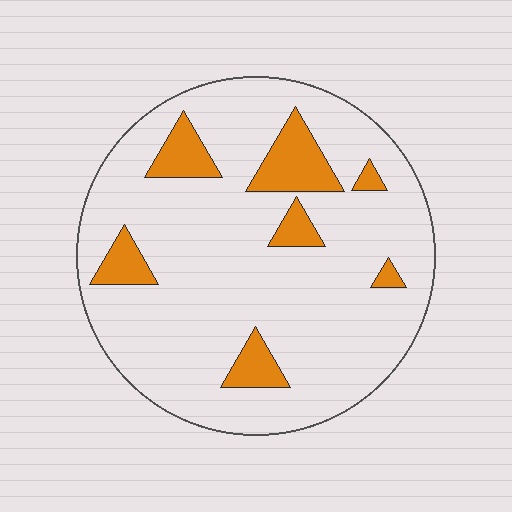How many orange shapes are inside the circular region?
7.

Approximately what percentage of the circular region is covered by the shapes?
Approximately 15%.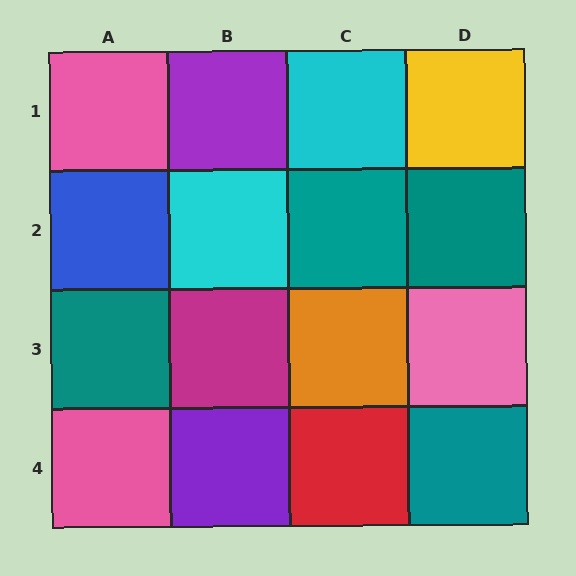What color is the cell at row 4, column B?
Purple.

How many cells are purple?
2 cells are purple.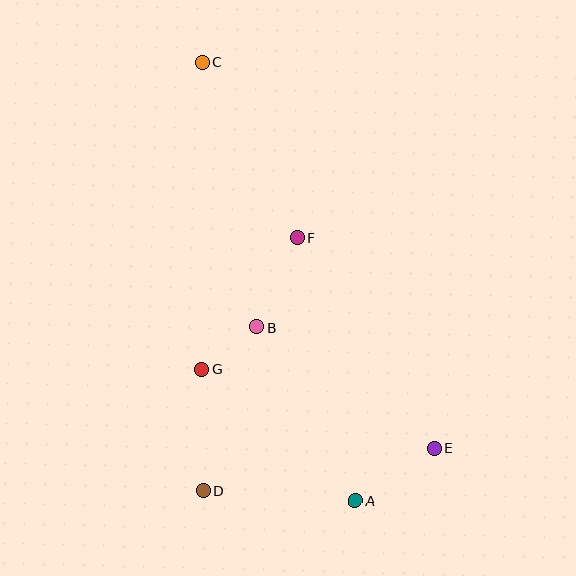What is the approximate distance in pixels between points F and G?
The distance between F and G is approximately 163 pixels.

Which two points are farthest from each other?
Points A and C are farthest from each other.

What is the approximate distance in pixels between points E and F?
The distance between E and F is approximately 251 pixels.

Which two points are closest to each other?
Points B and G are closest to each other.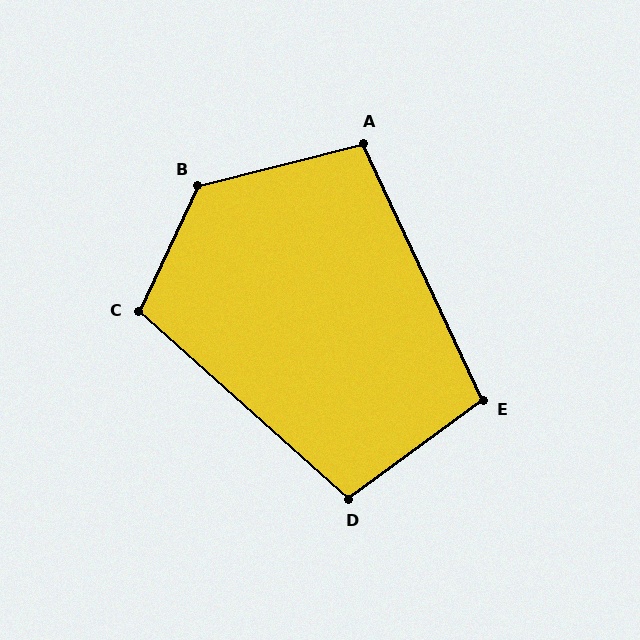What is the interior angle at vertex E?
Approximately 101 degrees (obtuse).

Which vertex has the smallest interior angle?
A, at approximately 101 degrees.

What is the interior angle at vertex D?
Approximately 102 degrees (obtuse).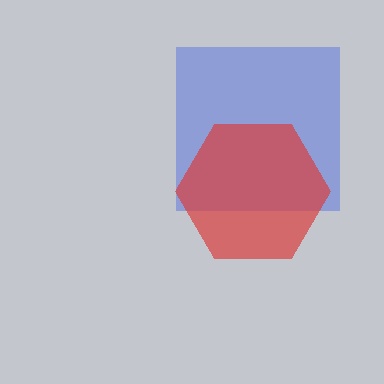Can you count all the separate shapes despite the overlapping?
Yes, there are 2 separate shapes.